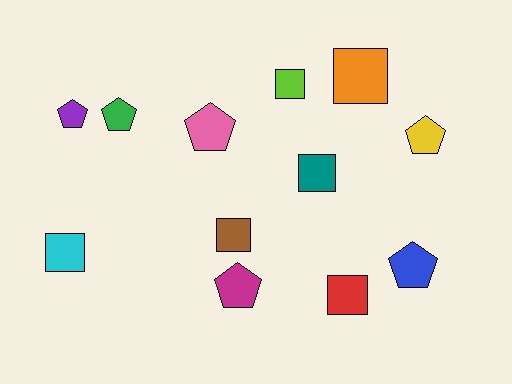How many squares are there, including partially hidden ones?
There are 6 squares.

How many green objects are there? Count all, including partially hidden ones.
There is 1 green object.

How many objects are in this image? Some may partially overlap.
There are 12 objects.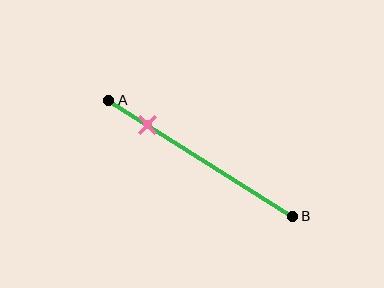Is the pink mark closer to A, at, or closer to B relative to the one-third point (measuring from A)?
The pink mark is closer to point A than the one-third point of segment AB.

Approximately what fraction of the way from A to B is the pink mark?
The pink mark is approximately 20% of the way from A to B.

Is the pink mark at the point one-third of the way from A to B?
No, the mark is at about 20% from A, not at the 33% one-third point.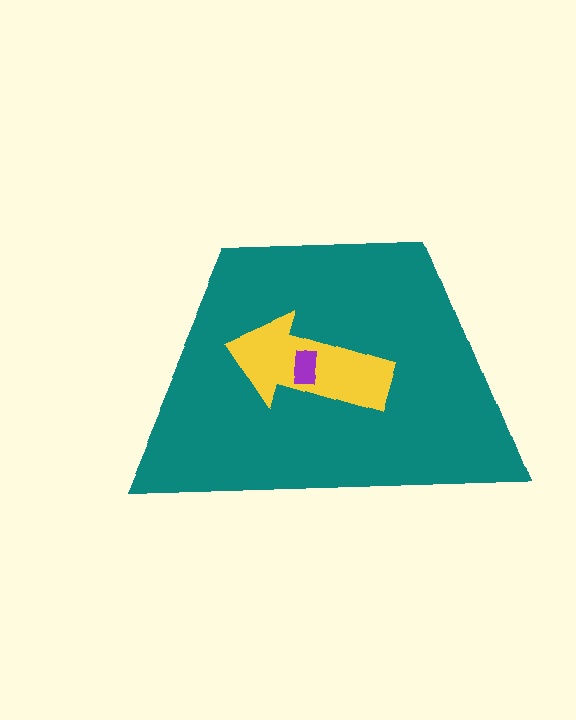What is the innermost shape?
The purple rectangle.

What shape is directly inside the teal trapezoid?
The yellow arrow.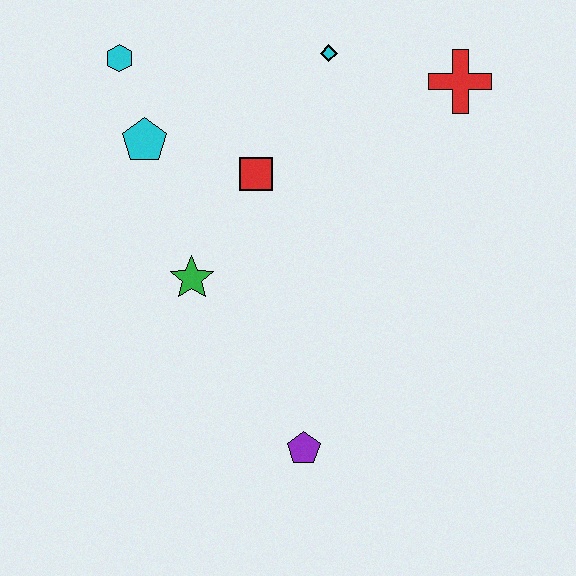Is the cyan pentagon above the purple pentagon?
Yes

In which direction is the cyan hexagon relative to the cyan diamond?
The cyan hexagon is to the left of the cyan diamond.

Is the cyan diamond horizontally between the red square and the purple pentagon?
No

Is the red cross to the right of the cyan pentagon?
Yes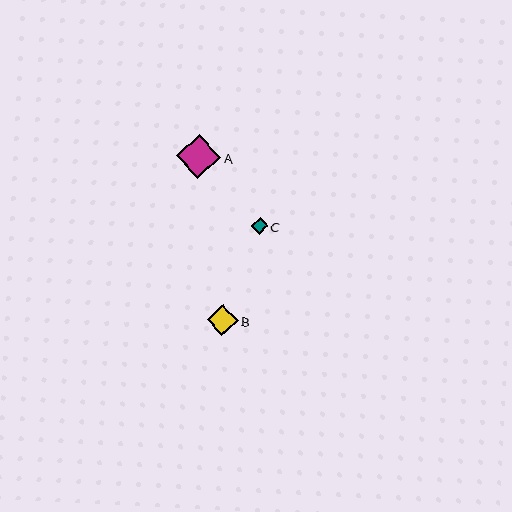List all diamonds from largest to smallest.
From largest to smallest: A, B, C.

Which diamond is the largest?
Diamond A is the largest with a size of approximately 44 pixels.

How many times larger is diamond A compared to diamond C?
Diamond A is approximately 2.6 times the size of diamond C.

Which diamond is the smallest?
Diamond C is the smallest with a size of approximately 17 pixels.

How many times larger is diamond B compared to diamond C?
Diamond B is approximately 1.8 times the size of diamond C.